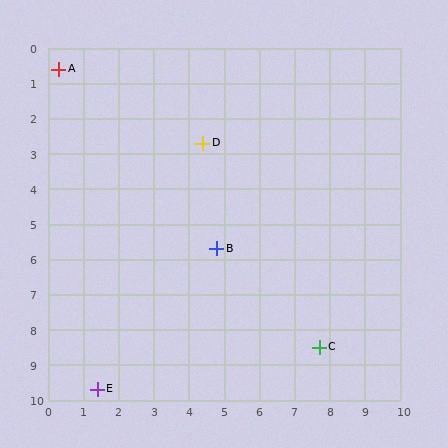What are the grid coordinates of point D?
Point D is at approximately (4.4, 2.7).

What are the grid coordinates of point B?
Point B is at approximately (4.8, 5.7).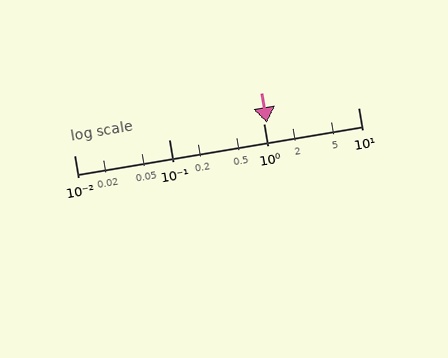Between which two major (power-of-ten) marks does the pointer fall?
The pointer is between 1 and 10.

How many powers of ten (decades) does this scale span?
The scale spans 3 decades, from 0.01 to 10.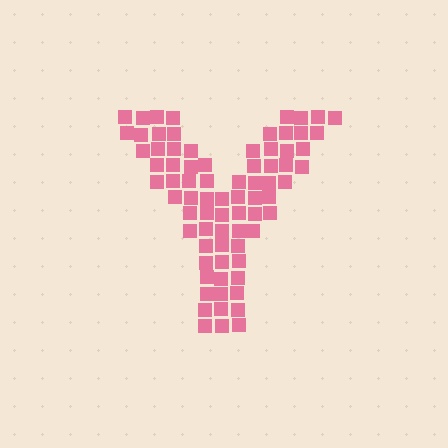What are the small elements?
The small elements are squares.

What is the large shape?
The large shape is the letter Y.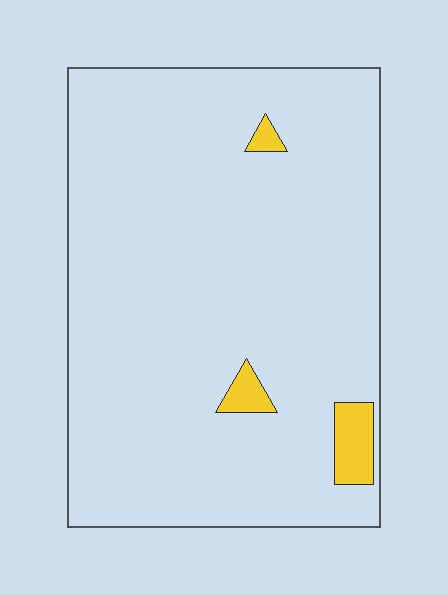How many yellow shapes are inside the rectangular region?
3.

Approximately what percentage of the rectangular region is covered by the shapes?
Approximately 5%.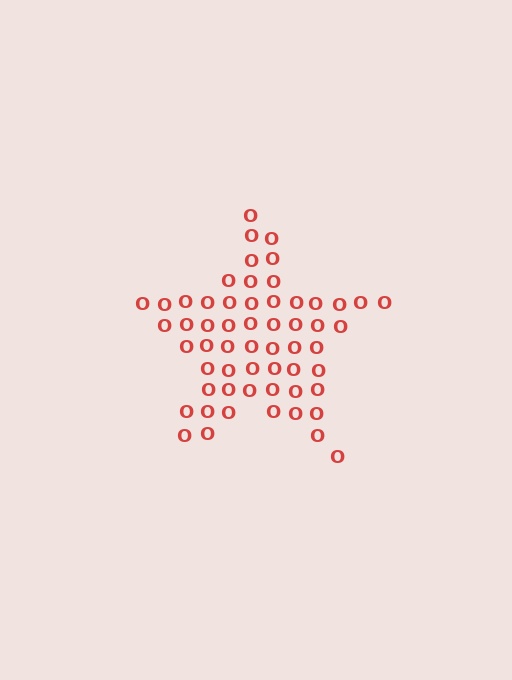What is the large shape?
The large shape is a star.